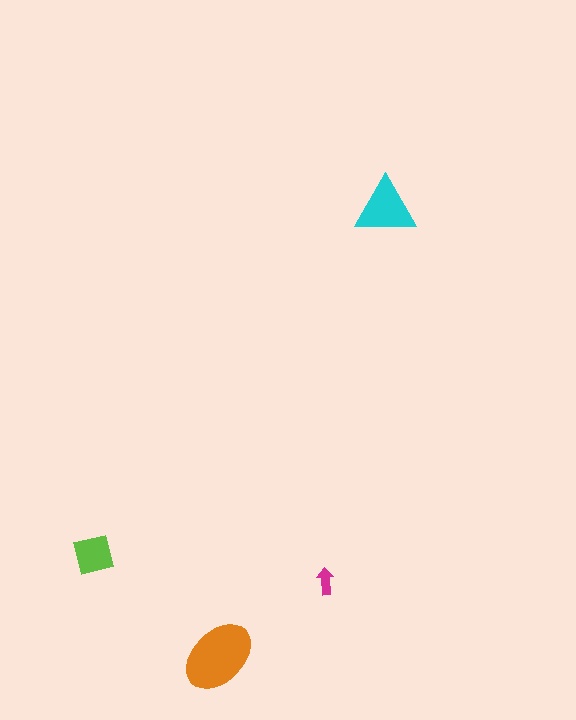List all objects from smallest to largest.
The magenta arrow, the lime square, the cyan triangle, the orange ellipse.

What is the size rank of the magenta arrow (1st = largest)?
4th.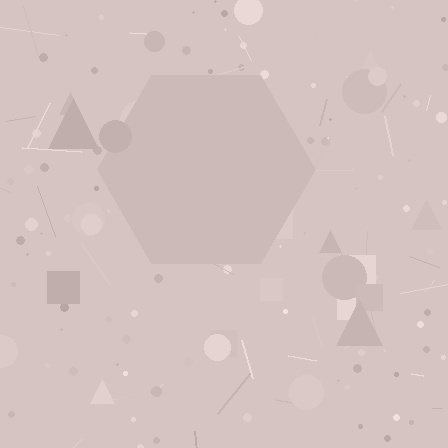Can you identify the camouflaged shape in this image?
The camouflaged shape is a hexagon.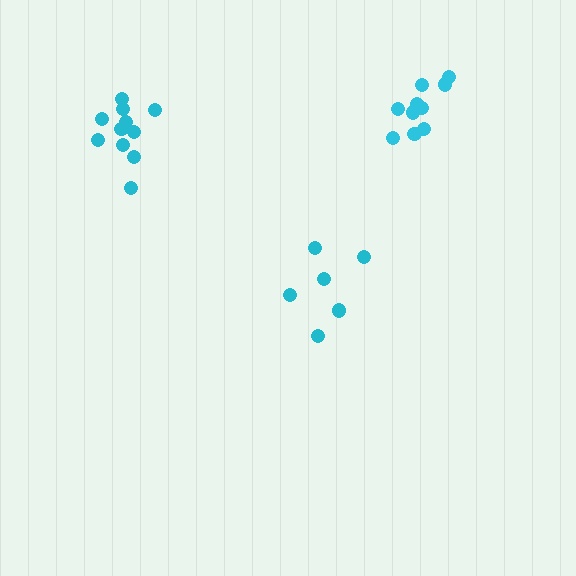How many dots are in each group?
Group 1: 6 dots, Group 2: 11 dots, Group 3: 10 dots (27 total).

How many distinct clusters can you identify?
There are 3 distinct clusters.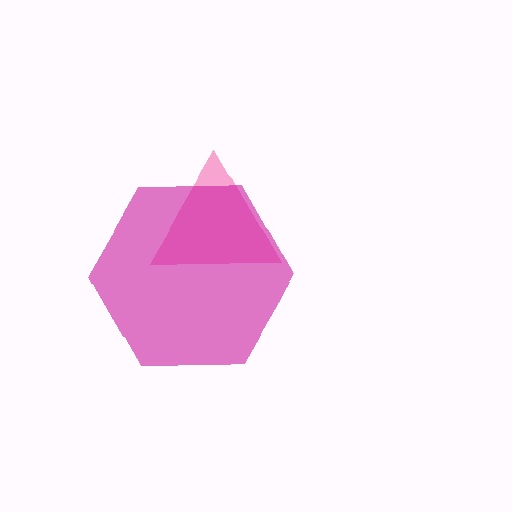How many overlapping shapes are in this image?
There are 2 overlapping shapes in the image.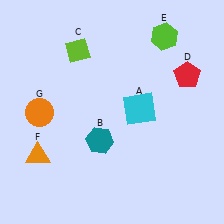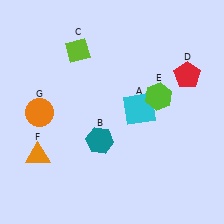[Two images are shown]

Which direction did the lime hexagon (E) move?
The lime hexagon (E) moved down.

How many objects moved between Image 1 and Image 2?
1 object moved between the two images.